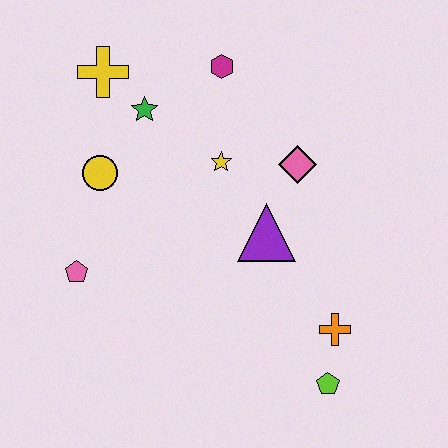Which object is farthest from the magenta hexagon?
The lime pentagon is farthest from the magenta hexagon.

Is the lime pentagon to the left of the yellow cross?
No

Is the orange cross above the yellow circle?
No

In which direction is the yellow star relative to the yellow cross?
The yellow star is to the right of the yellow cross.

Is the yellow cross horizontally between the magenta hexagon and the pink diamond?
No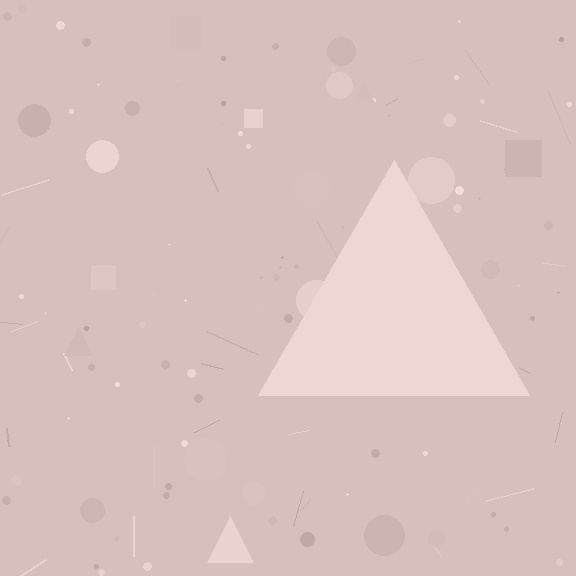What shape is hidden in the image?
A triangle is hidden in the image.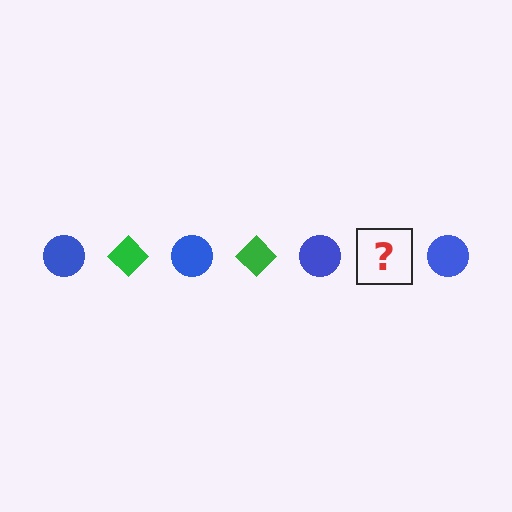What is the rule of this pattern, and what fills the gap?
The rule is that the pattern alternates between blue circle and green diamond. The gap should be filled with a green diamond.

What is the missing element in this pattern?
The missing element is a green diamond.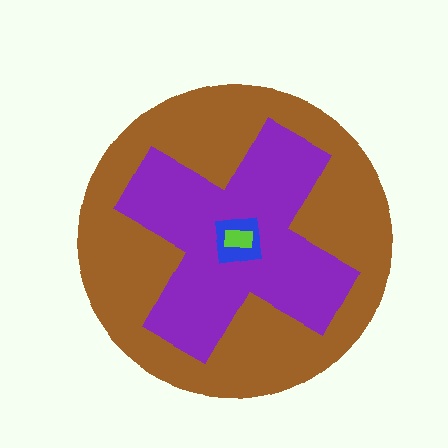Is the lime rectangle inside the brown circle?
Yes.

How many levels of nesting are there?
4.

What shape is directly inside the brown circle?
The purple cross.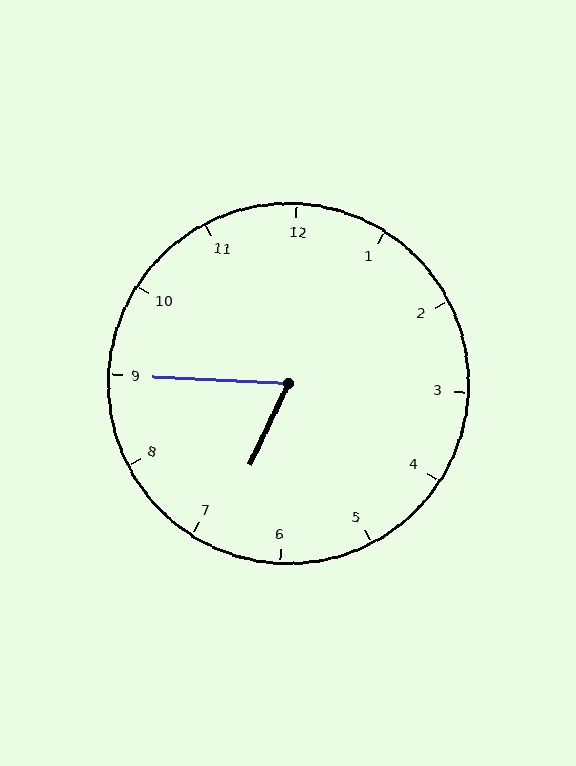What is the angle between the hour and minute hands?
Approximately 68 degrees.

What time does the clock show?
6:45.